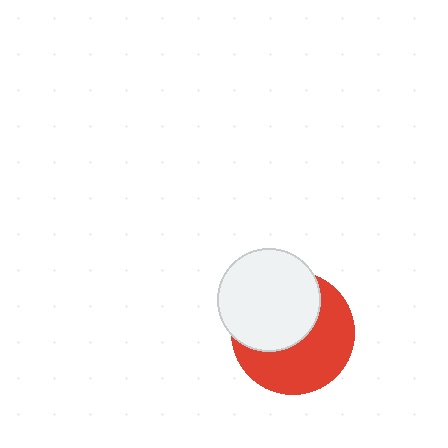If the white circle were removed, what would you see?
You would see the complete red circle.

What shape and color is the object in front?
The object in front is a white circle.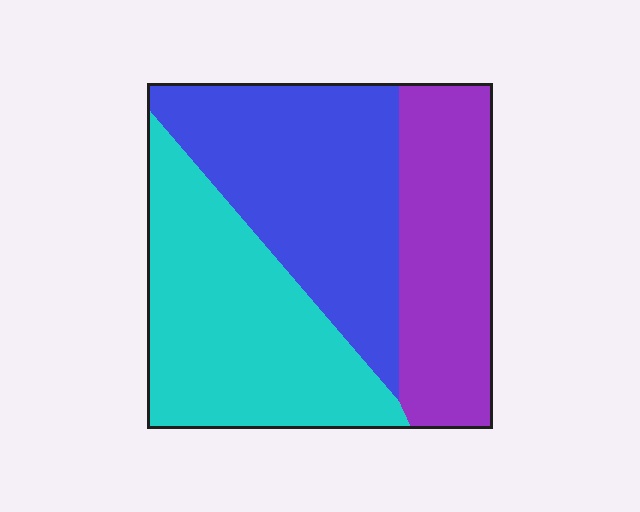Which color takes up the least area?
Purple, at roughly 25%.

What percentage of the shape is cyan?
Cyan covers about 35% of the shape.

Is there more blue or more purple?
Blue.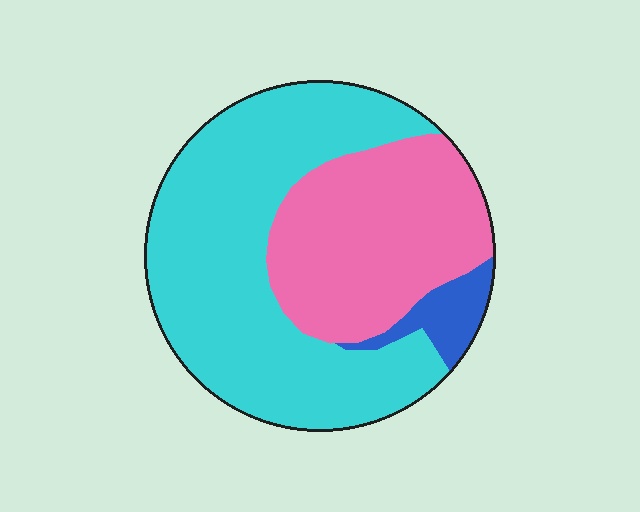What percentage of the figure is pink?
Pink takes up about one third (1/3) of the figure.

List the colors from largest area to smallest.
From largest to smallest: cyan, pink, blue.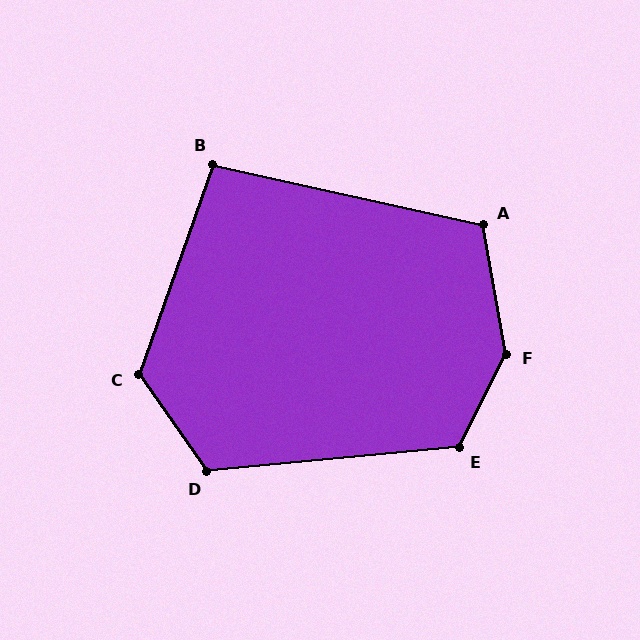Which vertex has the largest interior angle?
F, at approximately 144 degrees.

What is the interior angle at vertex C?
Approximately 126 degrees (obtuse).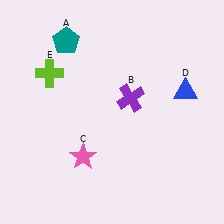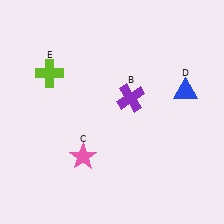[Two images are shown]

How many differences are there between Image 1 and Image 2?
There is 1 difference between the two images.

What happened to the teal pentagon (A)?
The teal pentagon (A) was removed in Image 2. It was in the top-left area of Image 1.